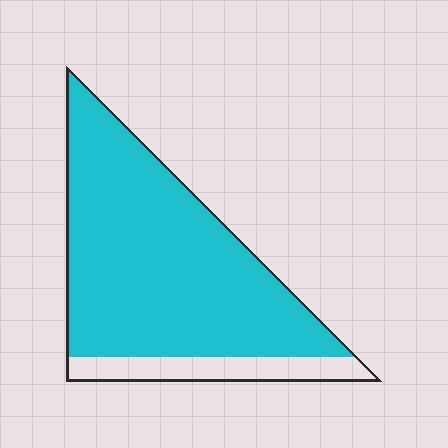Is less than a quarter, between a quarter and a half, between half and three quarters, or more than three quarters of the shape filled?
More than three quarters.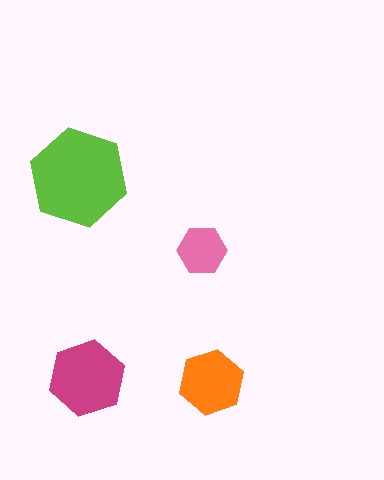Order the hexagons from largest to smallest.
the lime one, the magenta one, the orange one, the pink one.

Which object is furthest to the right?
The orange hexagon is rightmost.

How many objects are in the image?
There are 4 objects in the image.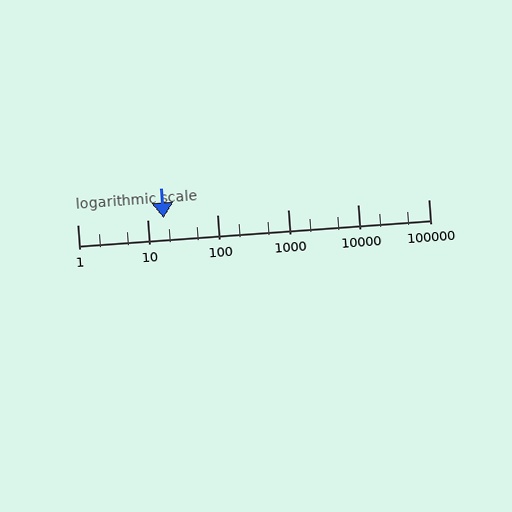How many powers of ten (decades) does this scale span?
The scale spans 5 decades, from 1 to 100000.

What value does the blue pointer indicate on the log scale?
The pointer indicates approximately 17.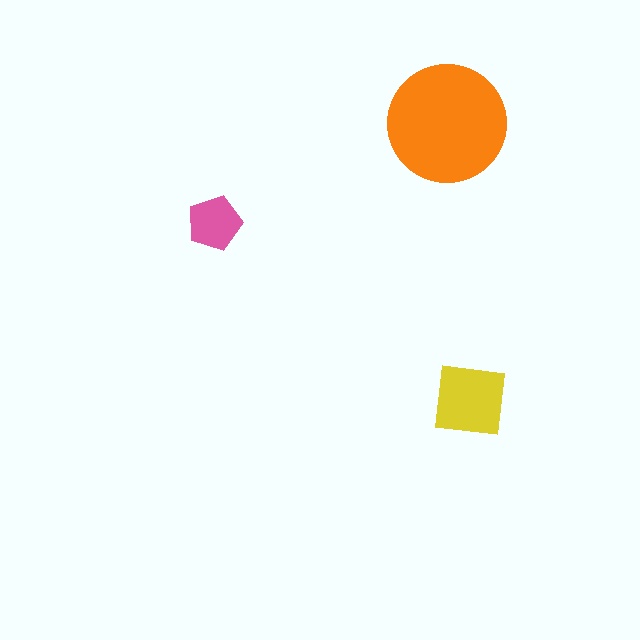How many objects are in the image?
There are 3 objects in the image.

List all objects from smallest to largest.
The pink pentagon, the yellow square, the orange circle.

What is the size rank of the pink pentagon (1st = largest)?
3rd.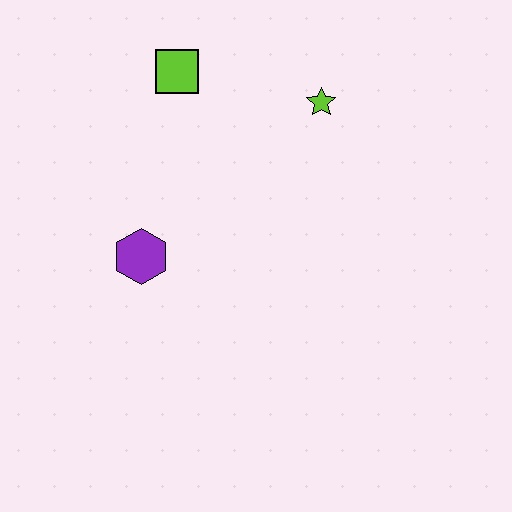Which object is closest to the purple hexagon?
The lime square is closest to the purple hexagon.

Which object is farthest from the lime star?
The purple hexagon is farthest from the lime star.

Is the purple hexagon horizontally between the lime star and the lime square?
No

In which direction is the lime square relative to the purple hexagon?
The lime square is above the purple hexagon.